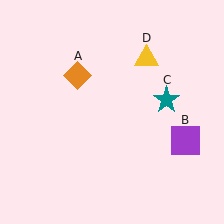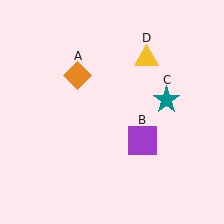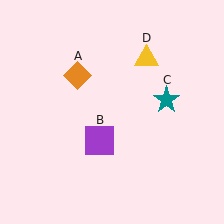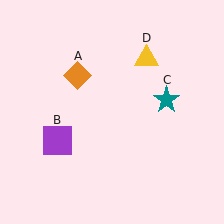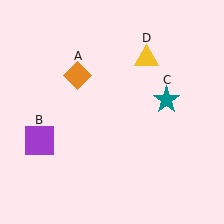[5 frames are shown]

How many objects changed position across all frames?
1 object changed position: purple square (object B).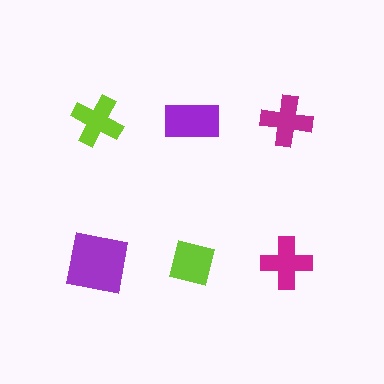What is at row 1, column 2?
A purple rectangle.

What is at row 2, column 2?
A lime square.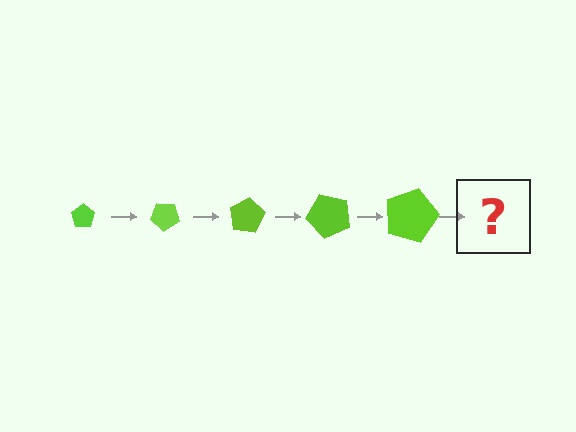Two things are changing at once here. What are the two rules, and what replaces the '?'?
The two rules are that the pentagon grows larger each step and it rotates 40 degrees each step. The '?' should be a pentagon, larger than the previous one and rotated 200 degrees from the start.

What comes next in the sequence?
The next element should be a pentagon, larger than the previous one and rotated 200 degrees from the start.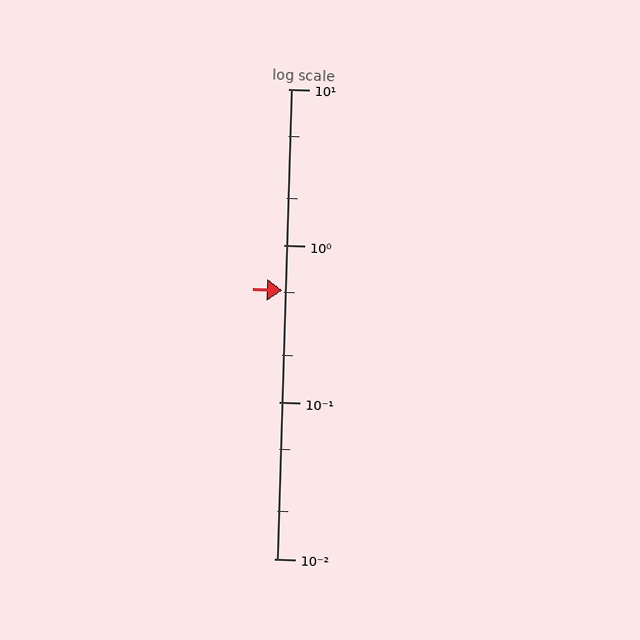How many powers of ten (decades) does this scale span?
The scale spans 3 decades, from 0.01 to 10.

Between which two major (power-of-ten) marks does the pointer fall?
The pointer is between 0.1 and 1.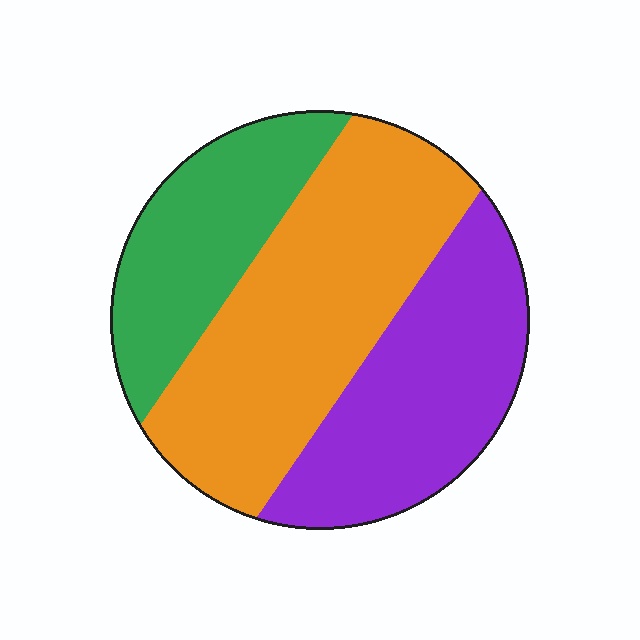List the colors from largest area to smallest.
From largest to smallest: orange, purple, green.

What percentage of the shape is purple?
Purple covers roughly 30% of the shape.